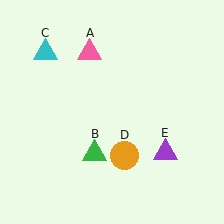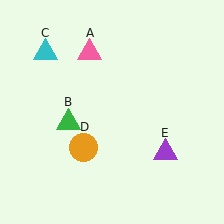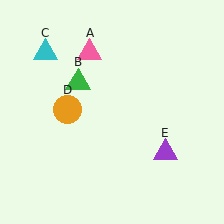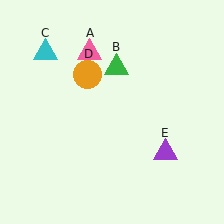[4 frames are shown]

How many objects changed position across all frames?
2 objects changed position: green triangle (object B), orange circle (object D).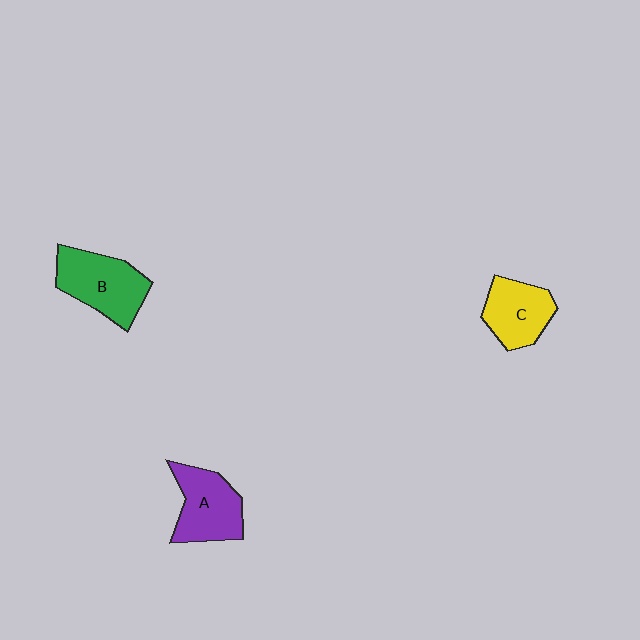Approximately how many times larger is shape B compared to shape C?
Approximately 1.3 times.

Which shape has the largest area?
Shape B (green).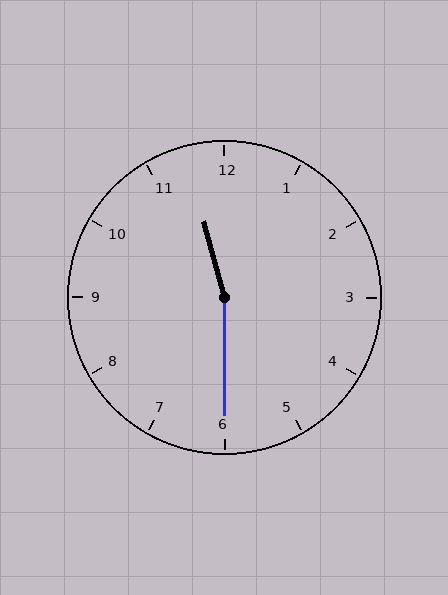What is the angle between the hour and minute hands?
Approximately 165 degrees.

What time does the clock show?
11:30.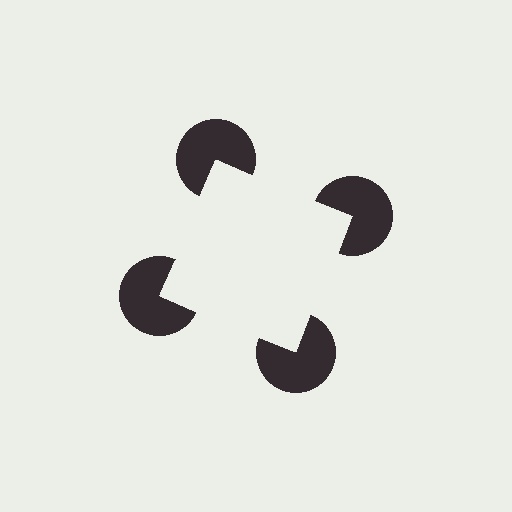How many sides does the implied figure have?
4 sides.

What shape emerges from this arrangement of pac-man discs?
An illusory square — its edges are inferred from the aligned wedge cuts in the pac-man discs, not physically drawn.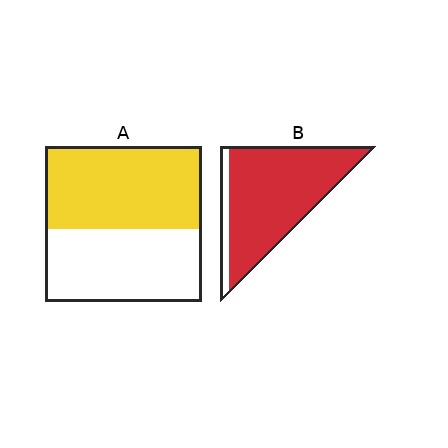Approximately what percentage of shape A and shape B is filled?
A is approximately 55% and B is approximately 90%.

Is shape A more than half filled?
Roughly half.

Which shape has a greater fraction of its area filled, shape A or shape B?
Shape B.